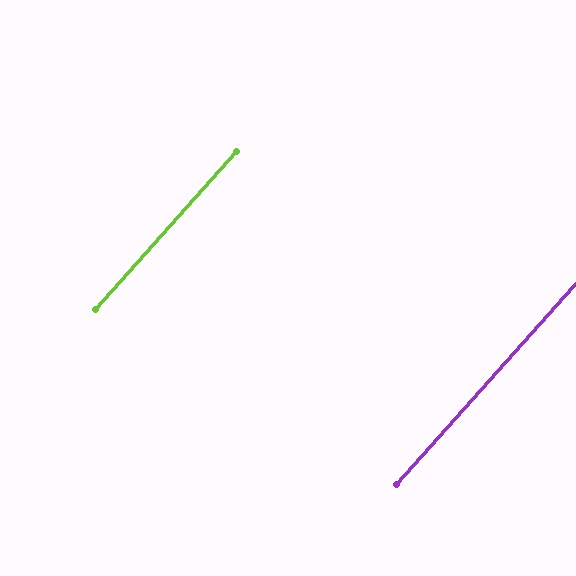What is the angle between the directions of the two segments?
Approximately 0 degrees.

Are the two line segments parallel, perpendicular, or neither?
Parallel — their directions differ by only 0.1°.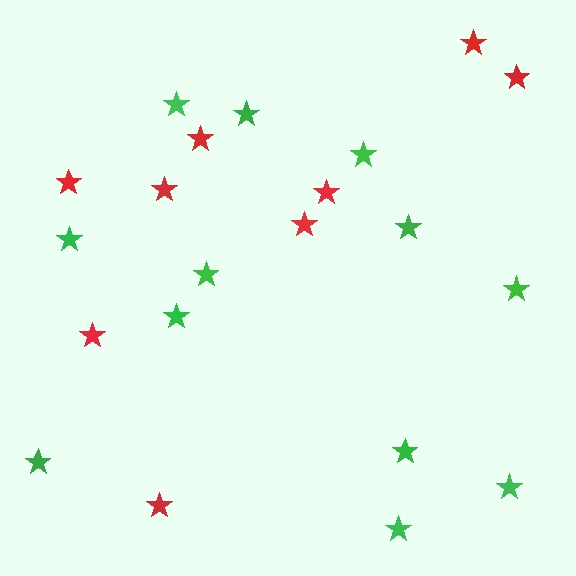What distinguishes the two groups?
There are 2 groups: one group of red stars (9) and one group of green stars (12).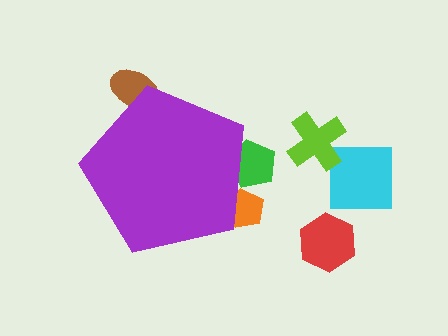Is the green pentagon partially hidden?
Yes, the green pentagon is partially hidden behind the purple pentagon.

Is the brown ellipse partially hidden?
Yes, the brown ellipse is partially hidden behind the purple pentagon.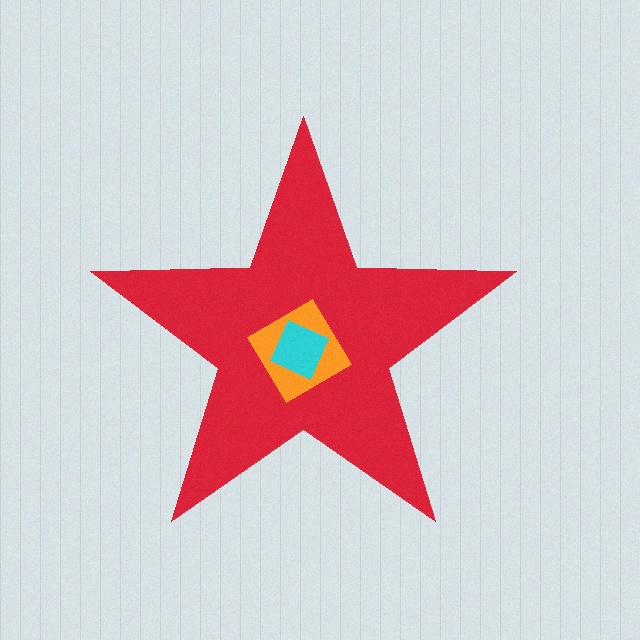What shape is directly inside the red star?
The orange diamond.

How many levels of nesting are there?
3.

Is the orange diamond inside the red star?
Yes.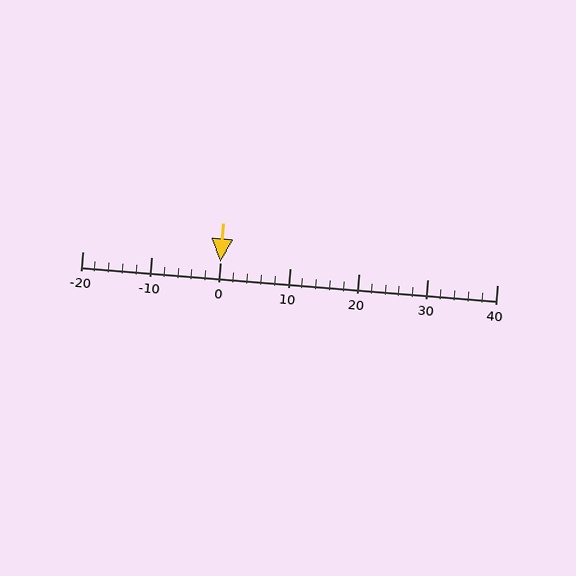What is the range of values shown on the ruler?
The ruler shows values from -20 to 40.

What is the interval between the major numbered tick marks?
The major tick marks are spaced 10 units apart.